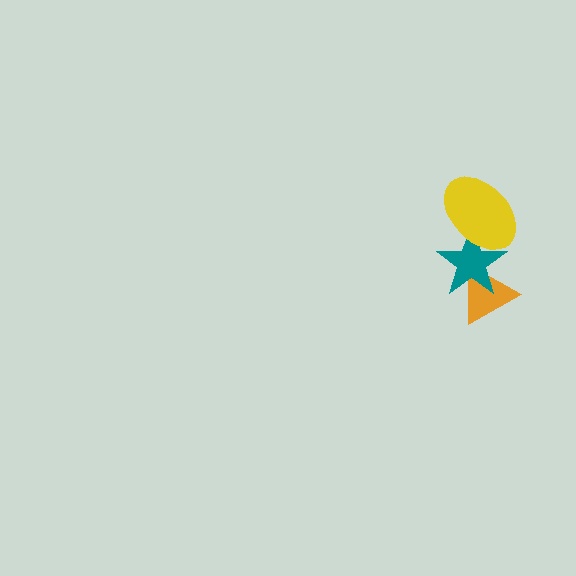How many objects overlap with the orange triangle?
1 object overlaps with the orange triangle.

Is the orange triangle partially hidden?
Yes, it is partially covered by another shape.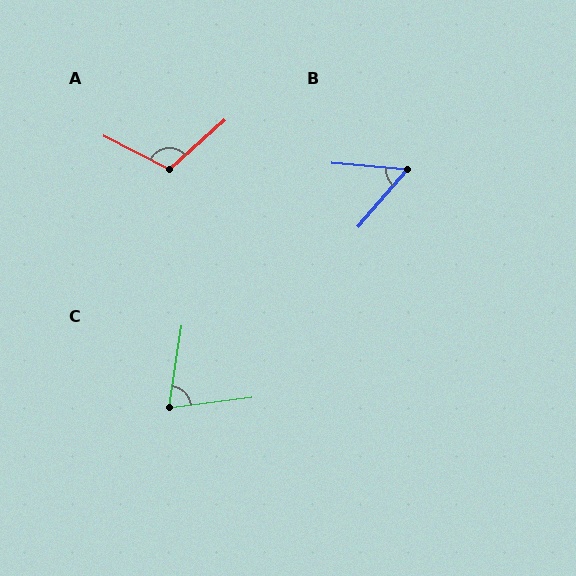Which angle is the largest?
A, at approximately 111 degrees.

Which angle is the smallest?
B, at approximately 54 degrees.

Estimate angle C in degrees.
Approximately 74 degrees.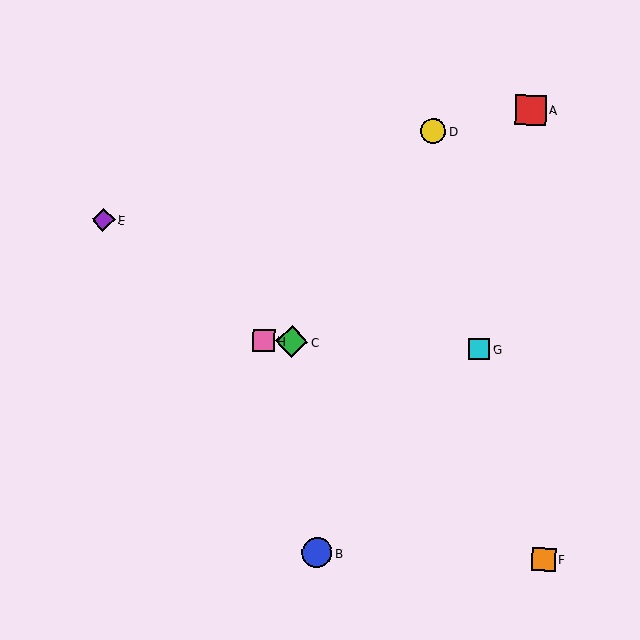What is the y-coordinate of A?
Object A is at y≈110.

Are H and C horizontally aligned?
Yes, both are at y≈341.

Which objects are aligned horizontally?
Objects C, G, H are aligned horizontally.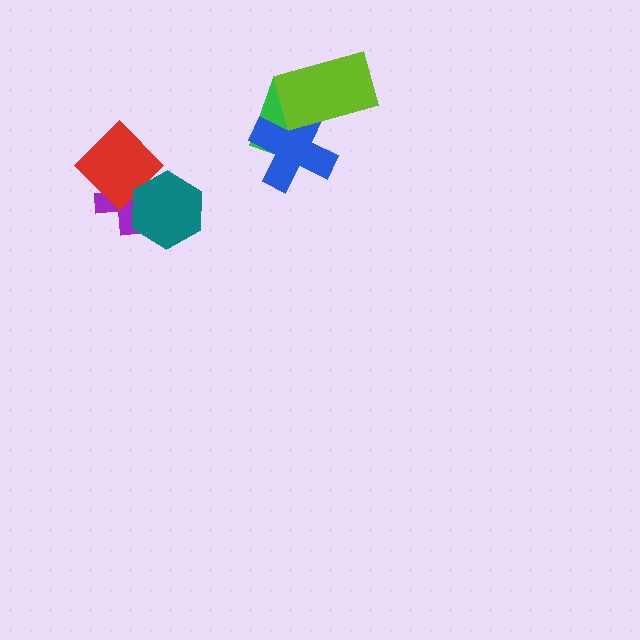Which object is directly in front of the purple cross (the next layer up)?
The red diamond is directly in front of the purple cross.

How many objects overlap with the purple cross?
2 objects overlap with the purple cross.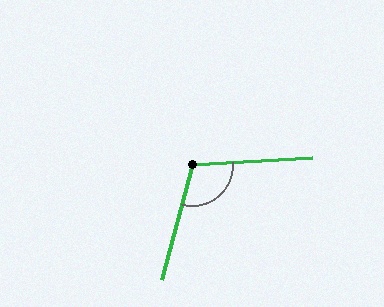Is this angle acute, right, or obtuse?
It is obtuse.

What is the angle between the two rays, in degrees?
Approximately 108 degrees.